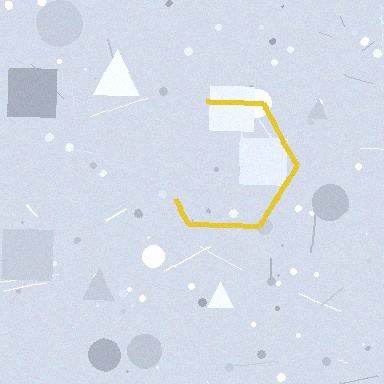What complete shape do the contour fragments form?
The contour fragments form a hexagon.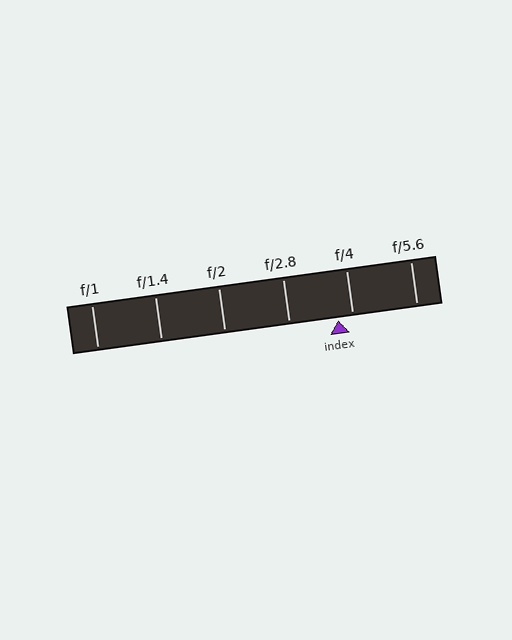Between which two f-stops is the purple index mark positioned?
The index mark is between f/2.8 and f/4.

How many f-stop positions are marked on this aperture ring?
There are 6 f-stop positions marked.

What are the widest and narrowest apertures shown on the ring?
The widest aperture shown is f/1 and the narrowest is f/5.6.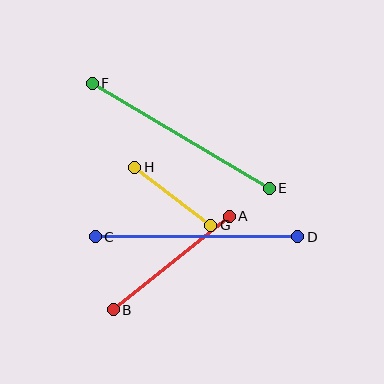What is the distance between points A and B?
The distance is approximately 149 pixels.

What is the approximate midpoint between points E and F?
The midpoint is at approximately (181, 136) pixels.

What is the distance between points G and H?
The distance is approximately 96 pixels.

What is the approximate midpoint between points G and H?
The midpoint is at approximately (173, 196) pixels.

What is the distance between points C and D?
The distance is approximately 203 pixels.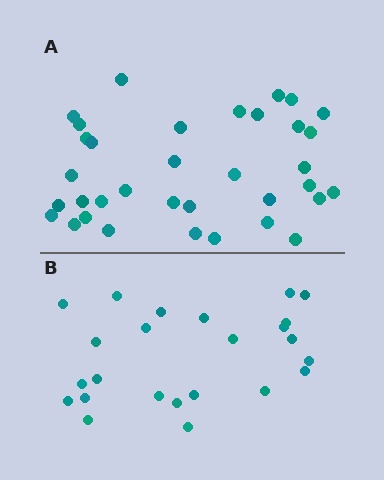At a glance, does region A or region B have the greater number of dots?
Region A (the top region) has more dots.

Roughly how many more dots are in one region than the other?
Region A has roughly 12 or so more dots than region B.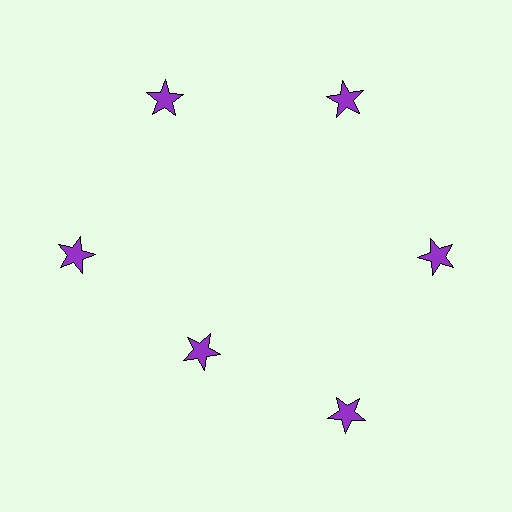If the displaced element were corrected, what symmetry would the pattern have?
It would have 6-fold rotational symmetry — the pattern would map onto itself every 60 degrees.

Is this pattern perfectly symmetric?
No. The 6 purple stars are arranged in a ring, but one element near the 7 o'clock position is pulled inward toward the center, breaking the 6-fold rotational symmetry.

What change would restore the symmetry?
The symmetry would be restored by moving it outward, back onto the ring so that all 6 stars sit at equal angles and equal distance from the center.